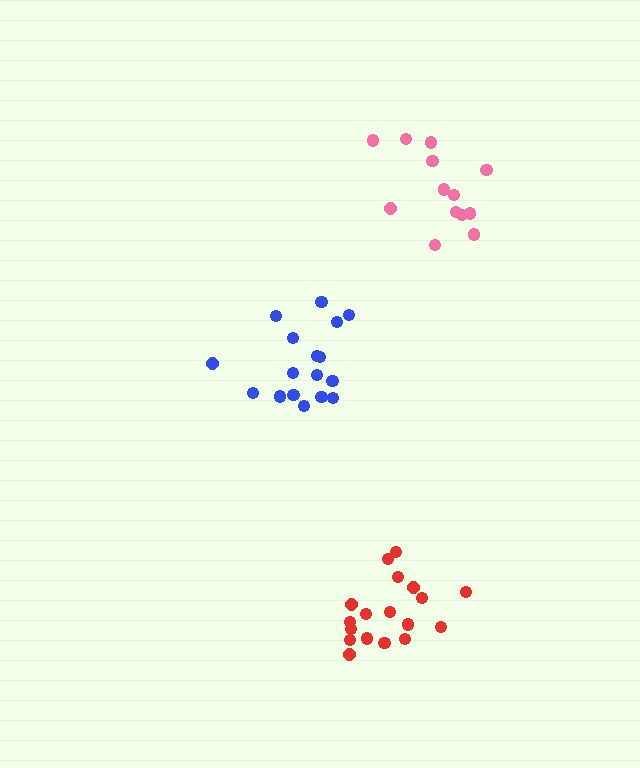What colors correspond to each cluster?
The clusters are colored: blue, pink, red.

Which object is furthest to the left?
The blue cluster is leftmost.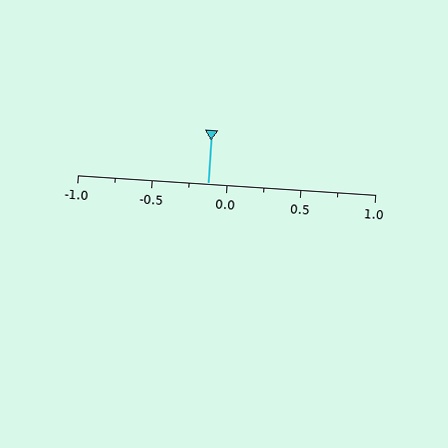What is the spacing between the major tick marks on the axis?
The major ticks are spaced 0.5 apart.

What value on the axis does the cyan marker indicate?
The marker indicates approximately -0.12.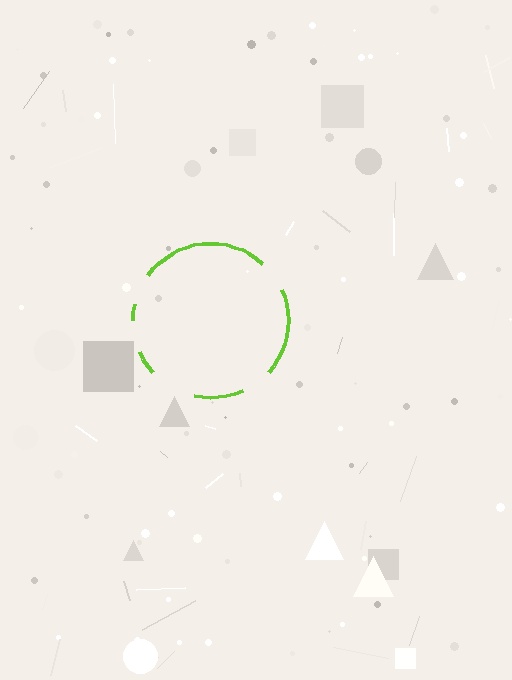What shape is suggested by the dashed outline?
The dashed outline suggests a circle.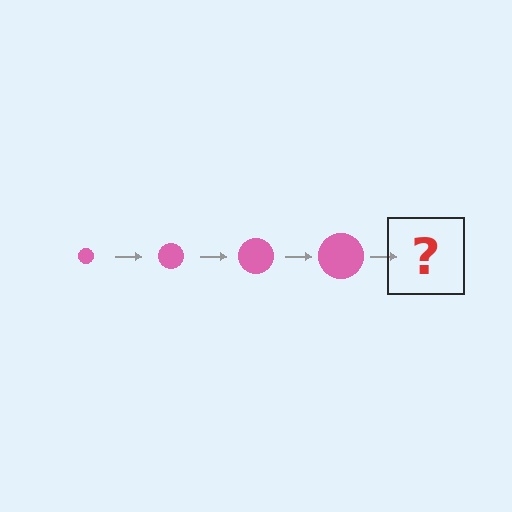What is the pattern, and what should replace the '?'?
The pattern is that the circle gets progressively larger each step. The '?' should be a pink circle, larger than the previous one.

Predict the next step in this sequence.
The next step is a pink circle, larger than the previous one.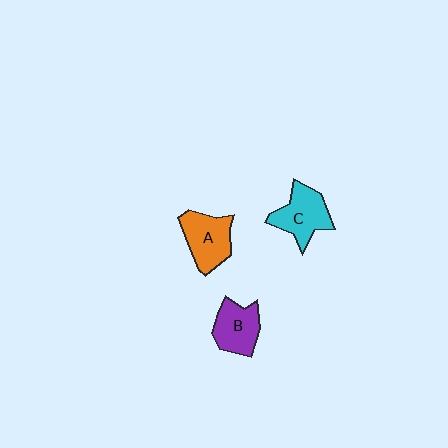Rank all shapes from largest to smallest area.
From largest to smallest: C (cyan), A (orange), B (purple).